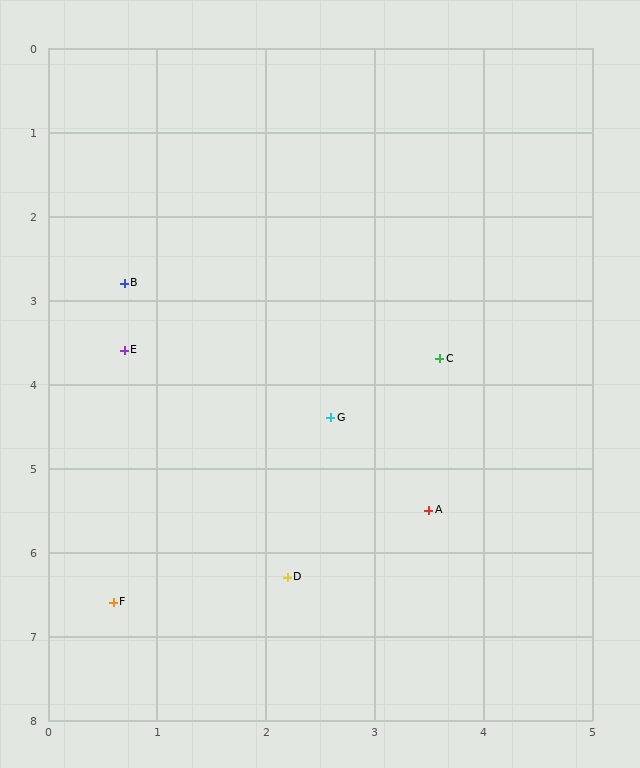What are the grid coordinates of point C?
Point C is at approximately (3.6, 3.7).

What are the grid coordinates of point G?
Point G is at approximately (2.6, 4.4).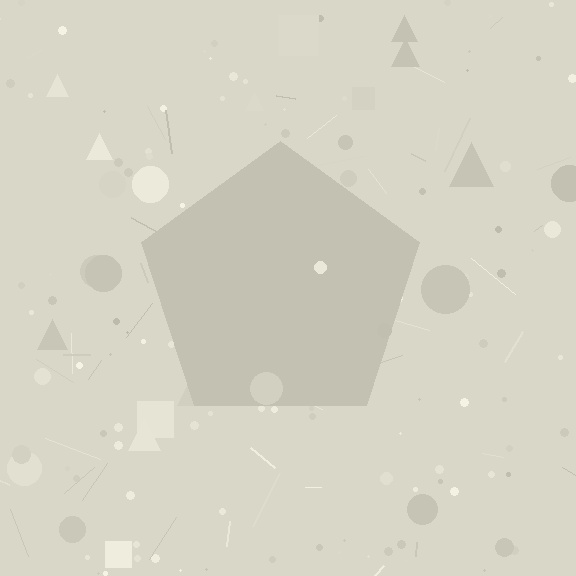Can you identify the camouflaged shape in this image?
The camouflaged shape is a pentagon.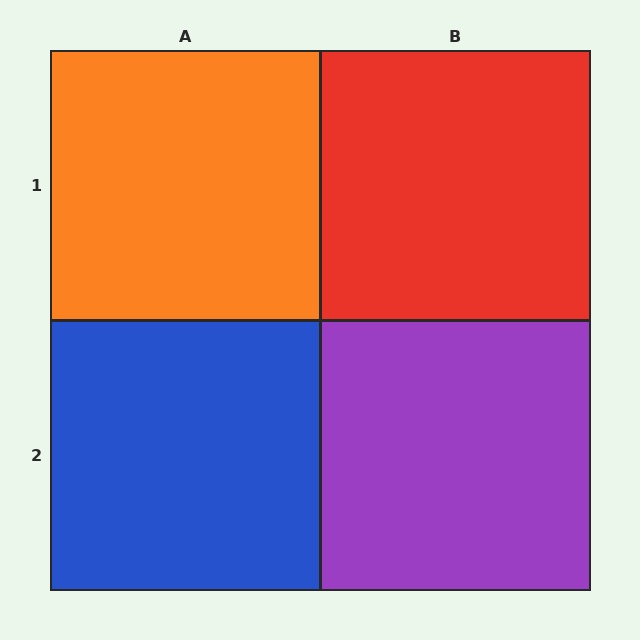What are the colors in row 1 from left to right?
Orange, red.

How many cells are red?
1 cell is red.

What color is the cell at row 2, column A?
Blue.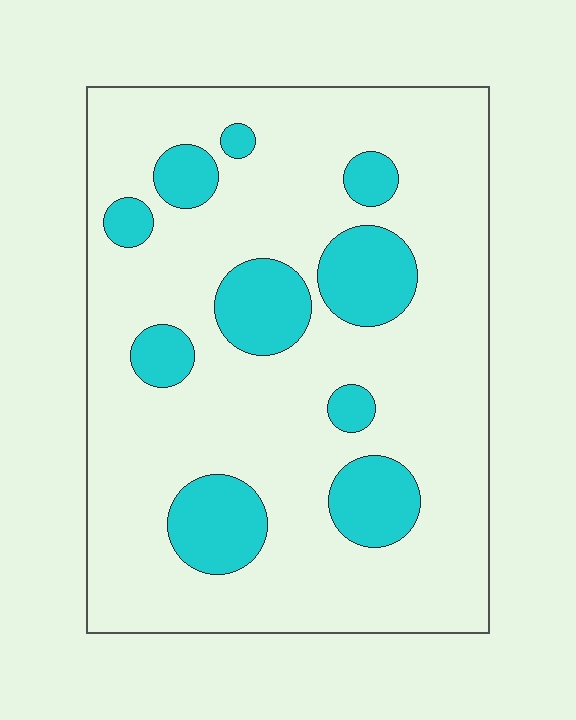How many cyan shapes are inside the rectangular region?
10.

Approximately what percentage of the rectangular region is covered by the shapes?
Approximately 20%.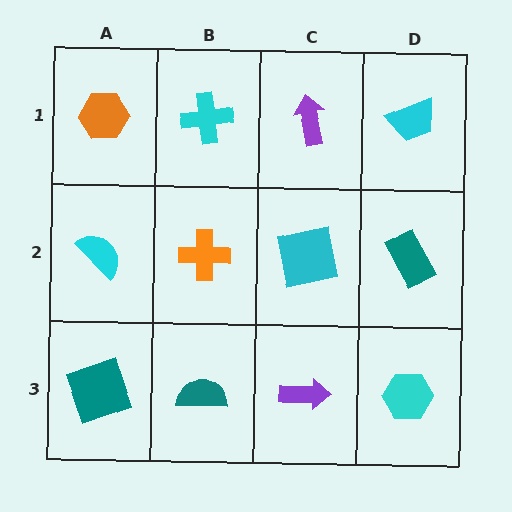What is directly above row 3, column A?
A cyan semicircle.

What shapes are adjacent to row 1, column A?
A cyan semicircle (row 2, column A), a cyan cross (row 1, column B).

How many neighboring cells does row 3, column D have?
2.